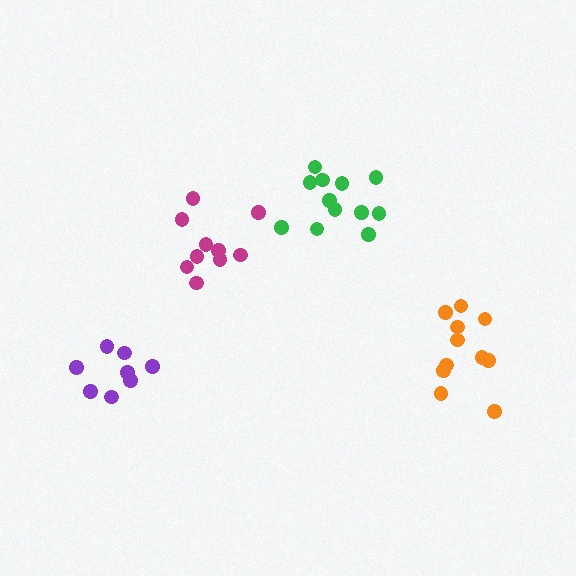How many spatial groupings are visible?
There are 4 spatial groupings.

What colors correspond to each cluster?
The clusters are colored: green, orange, purple, magenta.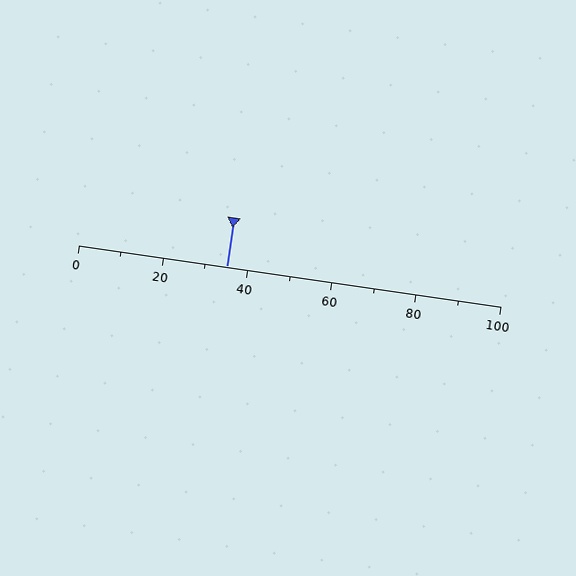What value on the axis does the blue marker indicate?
The marker indicates approximately 35.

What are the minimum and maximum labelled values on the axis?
The axis runs from 0 to 100.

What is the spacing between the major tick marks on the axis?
The major ticks are spaced 20 apart.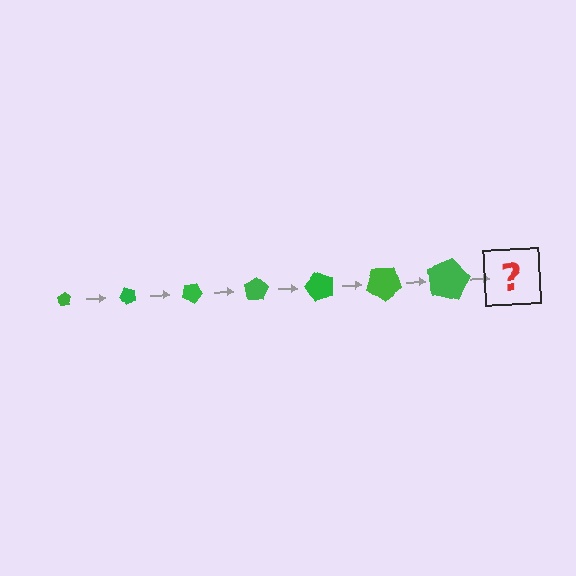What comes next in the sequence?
The next element should be a pentagon, larger than the previous one and rotated 350 degrees from the start.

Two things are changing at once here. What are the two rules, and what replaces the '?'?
The two rules are that the pentagon grows larger each step and it rotates 50 degrees each step. The '?' should be a pentagon, larger than the previous one and rotated 350 degrees from the start.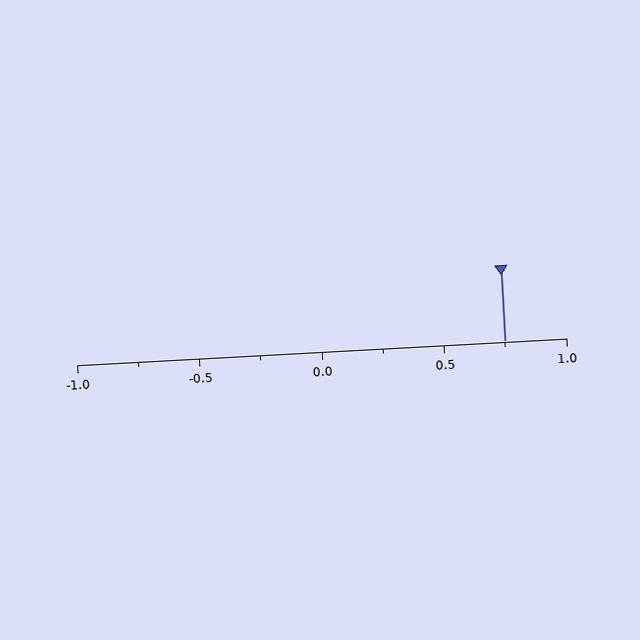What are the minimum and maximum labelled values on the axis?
The axis runs from -1.0 to 1.0.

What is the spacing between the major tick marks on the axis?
The major ticks are spaced 0.5 apart.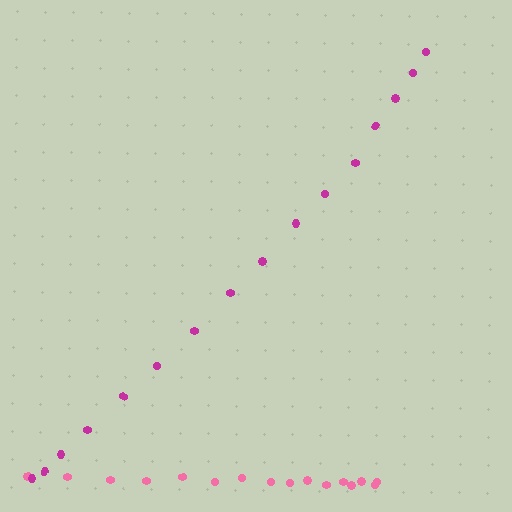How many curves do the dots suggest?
There are 2 distinct paths.